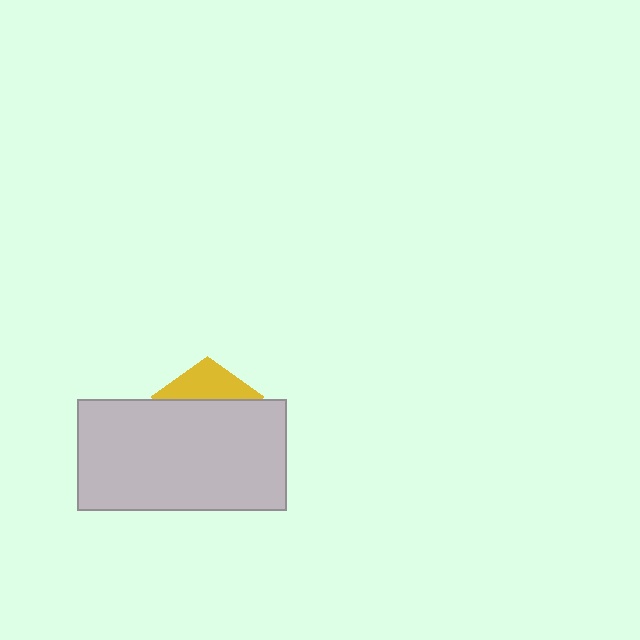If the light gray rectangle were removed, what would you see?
You would see the complete yellow pentagon.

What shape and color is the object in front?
The object in front is a light gray rectangle.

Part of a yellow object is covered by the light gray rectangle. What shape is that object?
It is a pentagon.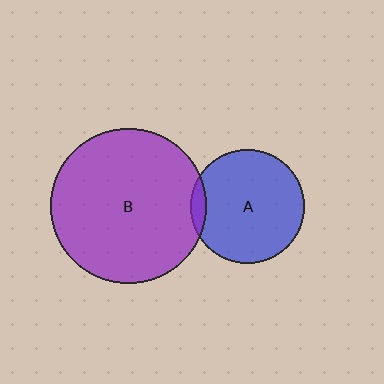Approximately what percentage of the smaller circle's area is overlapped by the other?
Approximately 5%.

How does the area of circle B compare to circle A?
Approximately 1.9 times.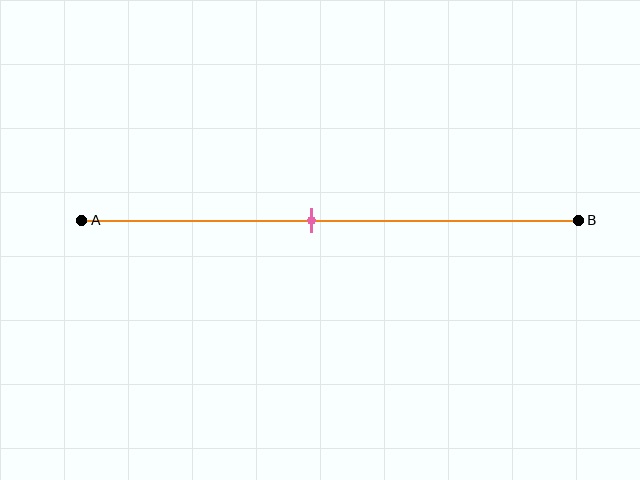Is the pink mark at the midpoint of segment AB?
No, the mark is at about 45% from A, not at the 50% midpoint.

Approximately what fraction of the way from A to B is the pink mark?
The pink mark is approximately 45% of the way from A to B.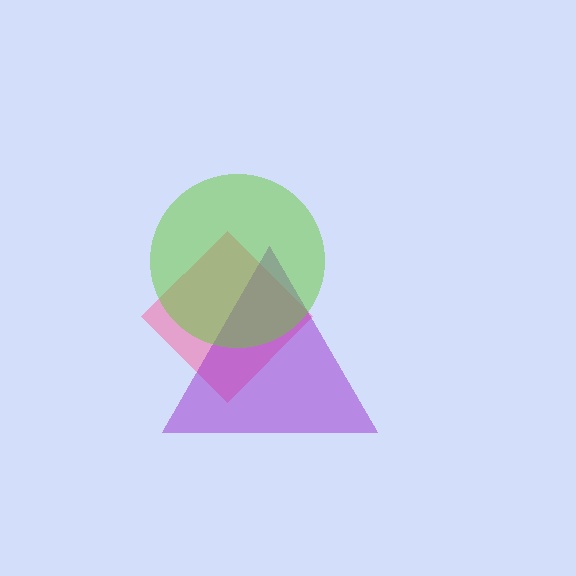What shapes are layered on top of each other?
The layered shapes are: a pink diamond, a purple triangle, a lime circle.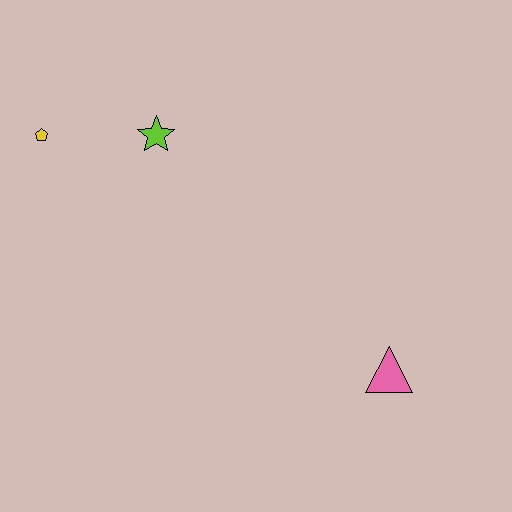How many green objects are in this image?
There are no green objects.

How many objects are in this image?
There are 3 objects.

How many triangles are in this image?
There is 1 triangle.